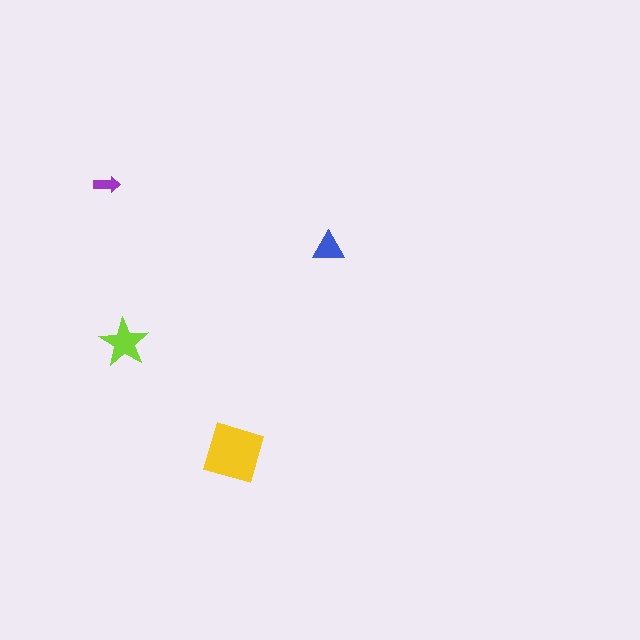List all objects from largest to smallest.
The yellow diamond, the lime star, the blue triangle, the purple arrow.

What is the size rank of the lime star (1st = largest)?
2nd.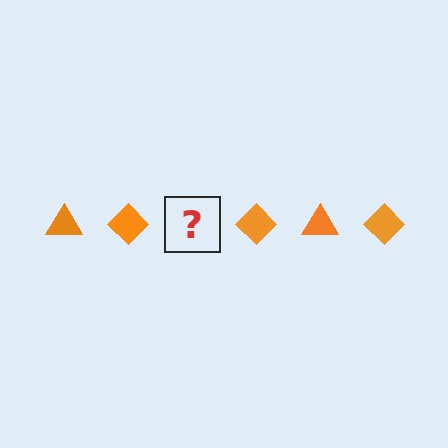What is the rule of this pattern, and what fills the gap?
The rule is that the pattern cycles through triangle, diamond shapes in orange. The gap should be filled with an orange triangle.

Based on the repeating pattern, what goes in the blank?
The blank should be an orange triangle.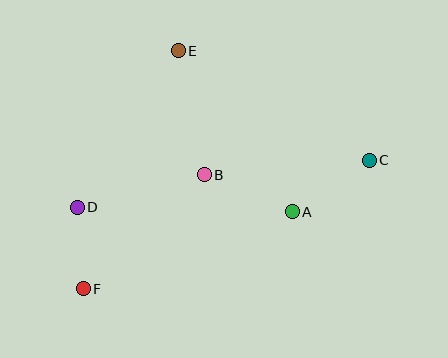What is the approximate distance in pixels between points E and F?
The distance between E and F is approximately 256 pixels.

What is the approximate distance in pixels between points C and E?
The distance between C and E is approximately 220 pixels.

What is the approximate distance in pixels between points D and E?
The distance between D and E is approximately 186 pixels.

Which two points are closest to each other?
Points D and F are closest to each other.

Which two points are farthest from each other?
Points C and F are farthest from each other.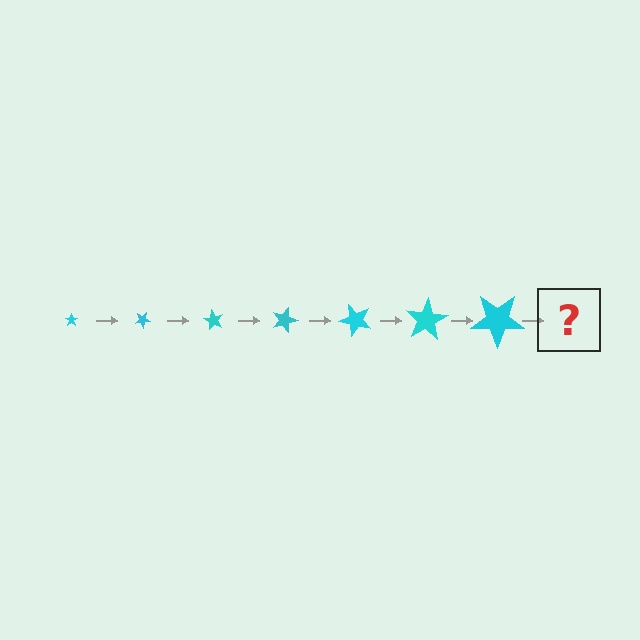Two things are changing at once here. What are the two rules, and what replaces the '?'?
The two rules are that the star grows larger each step and it rotates 30 degrees each step. The '?' should be a star, larger than the previous one and rotated 210 degrees from the start.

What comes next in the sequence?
The next element should be a star, larger than the previous one and rotated 210 degrees from the start.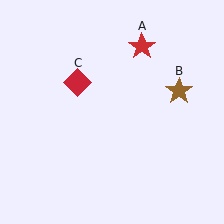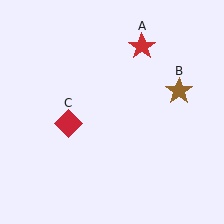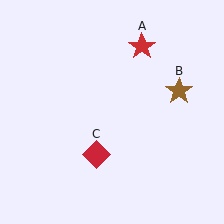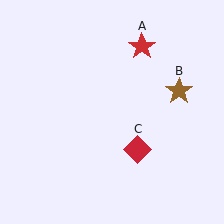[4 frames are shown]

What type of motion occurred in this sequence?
The red diamond (object C) rotated counterclockwise around the center of the scene.